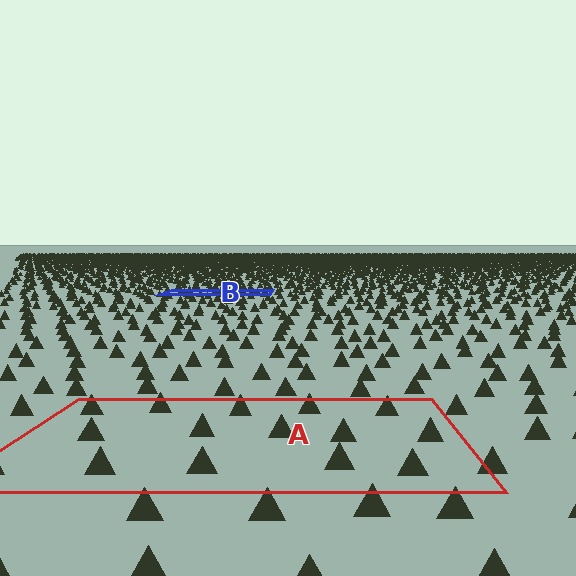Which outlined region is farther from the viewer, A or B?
Region B is farther from the viewer — the texture elements inside it appear smaller and more densely packed.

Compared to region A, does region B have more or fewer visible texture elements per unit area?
Region B has more texture elements per unit area — they are packed more densely because it is farther away.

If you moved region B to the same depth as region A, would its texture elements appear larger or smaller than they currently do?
They would appear larger. At a closer depth, the same texture elements are projected at a bigger on-screen size.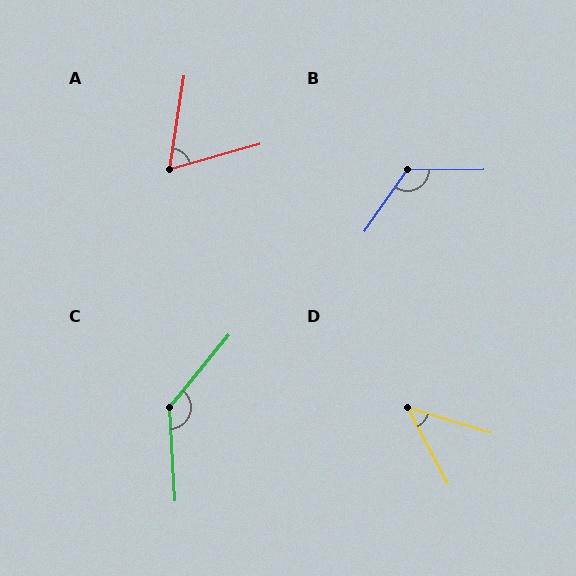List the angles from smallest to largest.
D (45°), A (65°), B (125°), C (137°).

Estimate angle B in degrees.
Approximately 125 degrees.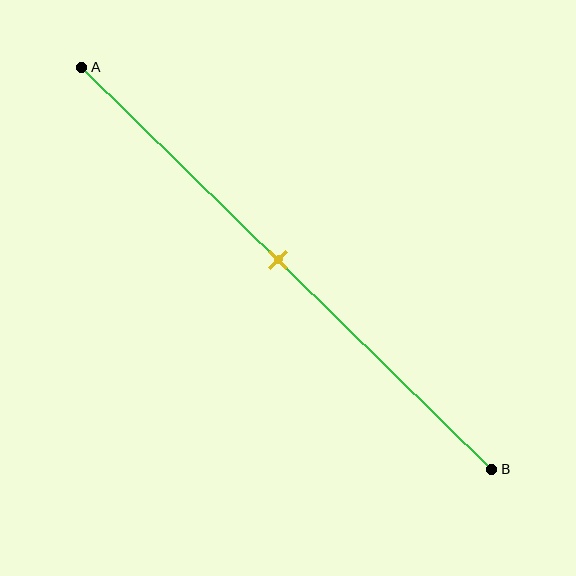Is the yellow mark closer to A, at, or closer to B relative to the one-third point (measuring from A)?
The yellow mark is closer to point B than the one-third point of segment AB.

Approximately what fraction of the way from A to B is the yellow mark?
The yellow mark is approximately 50% of the way from A to B.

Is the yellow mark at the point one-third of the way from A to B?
No, the mark is at about 50% from A, not at the 33% one-third point.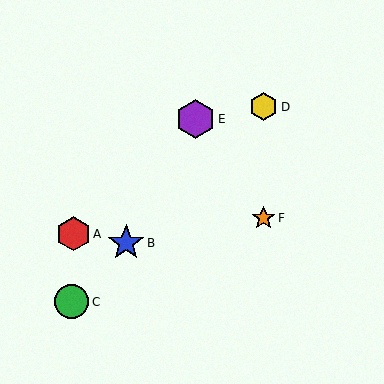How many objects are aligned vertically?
2 objects (D, F) are aligned vertically.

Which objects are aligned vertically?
Objects D, F are aligned vertically.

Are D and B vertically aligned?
No, D is at x≈264 and B is at x≈126.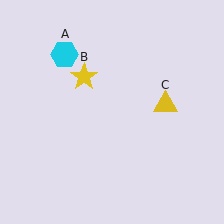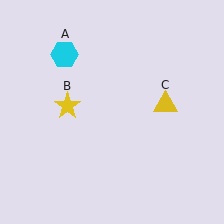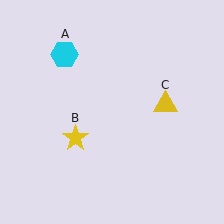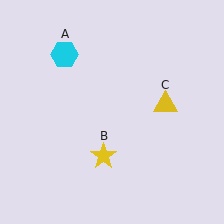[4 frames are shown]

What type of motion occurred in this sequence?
The yellow star (object B) rotated counterclockwise around the center of the scene.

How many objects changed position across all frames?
1 object changed position: yellow star (object B).